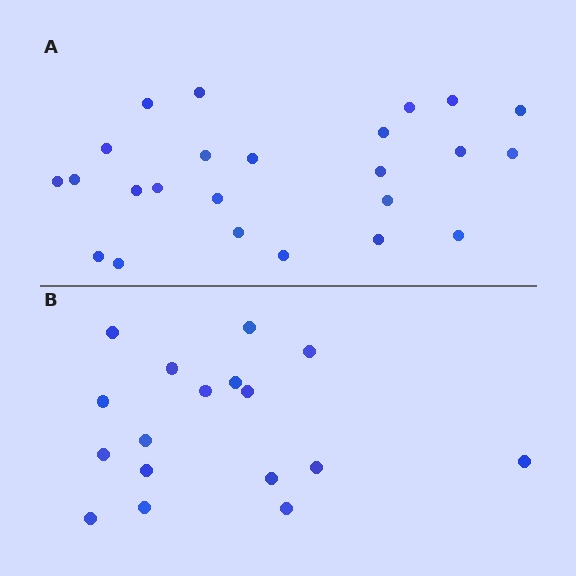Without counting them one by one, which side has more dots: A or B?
Region A (the top region) has more dots.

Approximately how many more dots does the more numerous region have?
Region A has roughly 8 or so more dots than region B.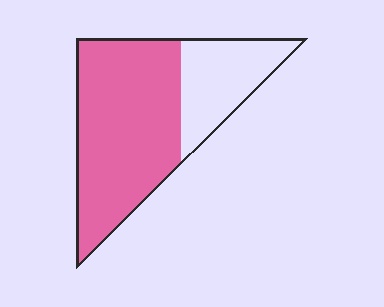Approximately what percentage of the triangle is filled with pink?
Approximately 70%.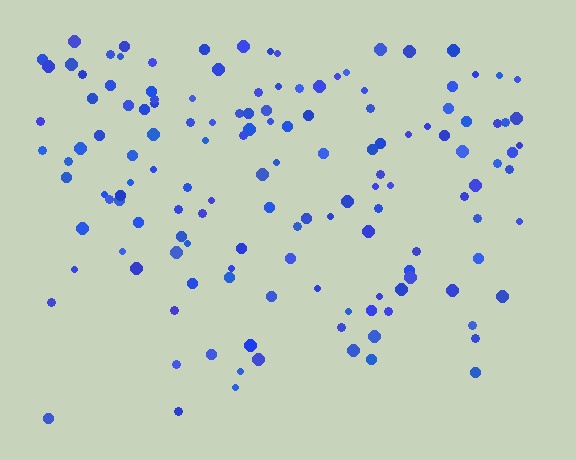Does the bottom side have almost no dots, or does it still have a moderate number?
Still a moderate number, just noticeably fewer than the top.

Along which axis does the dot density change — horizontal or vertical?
Vertical.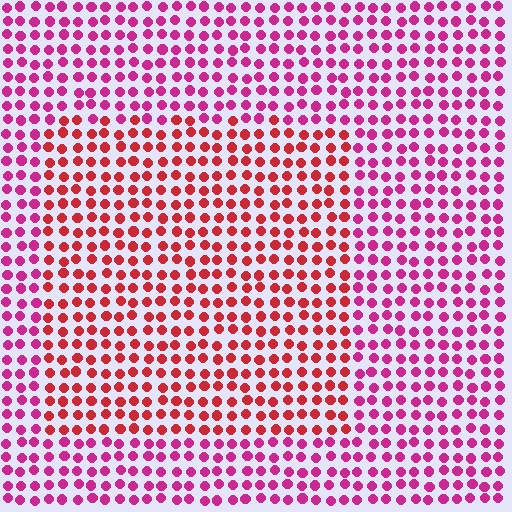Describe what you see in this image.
The image is filled with small magenta elements in a uniform arrangement. A rectangle-shaped region is visible where the elements are tinted to a slightly different hue, forming a subtle color boundary.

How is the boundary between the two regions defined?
The boundary is defined purely by a slight shift in hue (about 34 degrees). Spacing, size, and orientation are identical on both sides.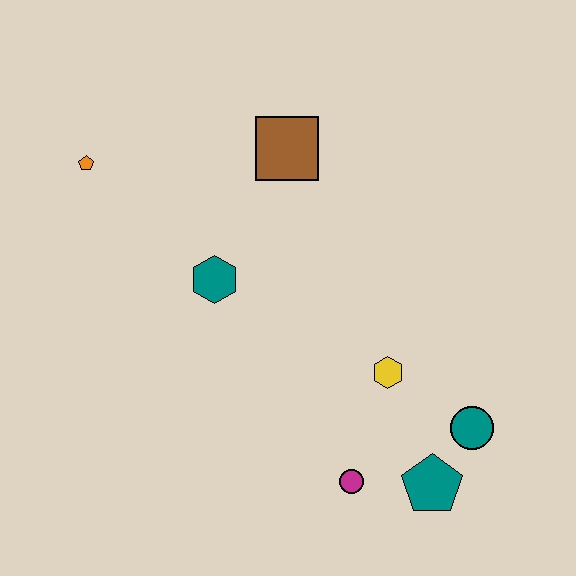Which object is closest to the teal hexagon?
The brown square is closest to the teal hexagon.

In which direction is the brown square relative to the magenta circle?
The brown square is above the magenta circle.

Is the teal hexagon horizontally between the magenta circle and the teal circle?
No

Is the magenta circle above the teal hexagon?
No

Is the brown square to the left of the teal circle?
Yes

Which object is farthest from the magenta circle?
The orange pentagon is farthest from the magenta circle.